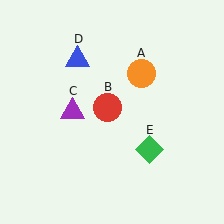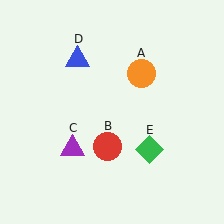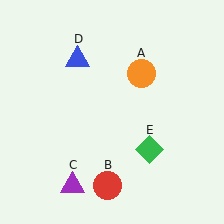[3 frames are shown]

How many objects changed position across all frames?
2 objects changed position: red circle (object B), purple triangle (object C).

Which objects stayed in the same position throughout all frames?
Orange circle (object A) and blue triangle (object D) and green diamond (object E) remained stationary.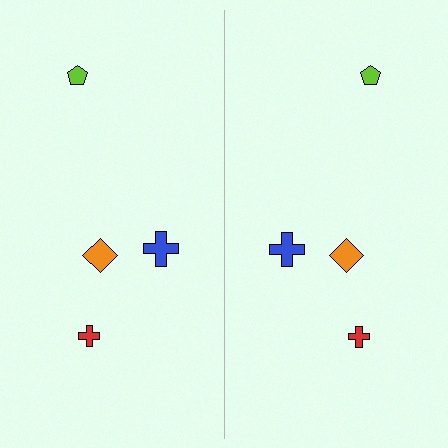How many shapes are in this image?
There are 8 shapes in this image.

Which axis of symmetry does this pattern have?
The pattern has a vertical axis of symmetry running through the center of the image.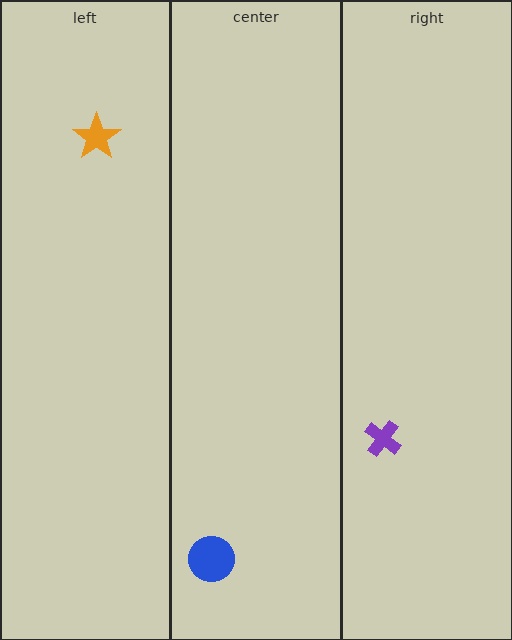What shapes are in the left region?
The orange star.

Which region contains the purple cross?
The right region.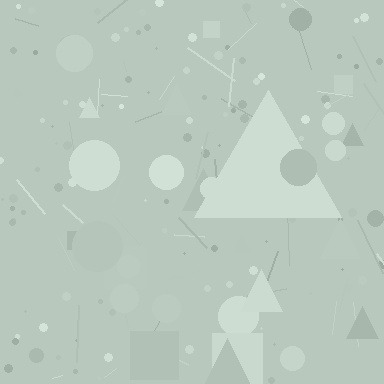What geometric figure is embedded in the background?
A triangle is embedded in the background.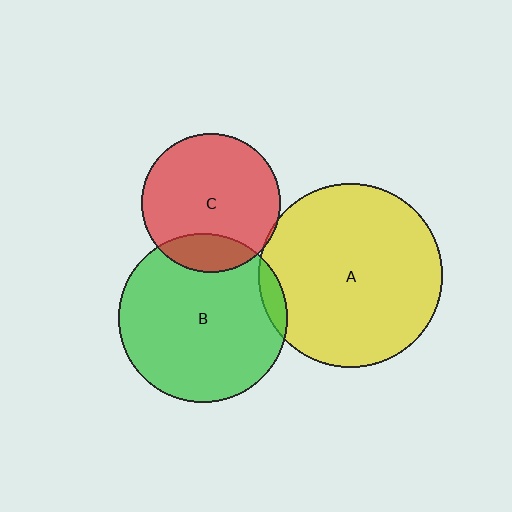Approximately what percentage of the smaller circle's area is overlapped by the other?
Approximately 20%.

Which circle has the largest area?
Circle A (yellow).